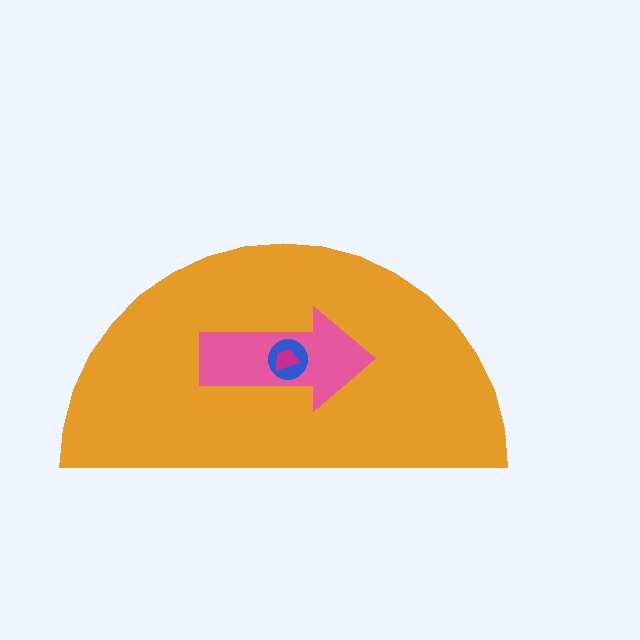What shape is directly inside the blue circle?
The magenta trapezoid.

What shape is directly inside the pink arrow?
The blue circle.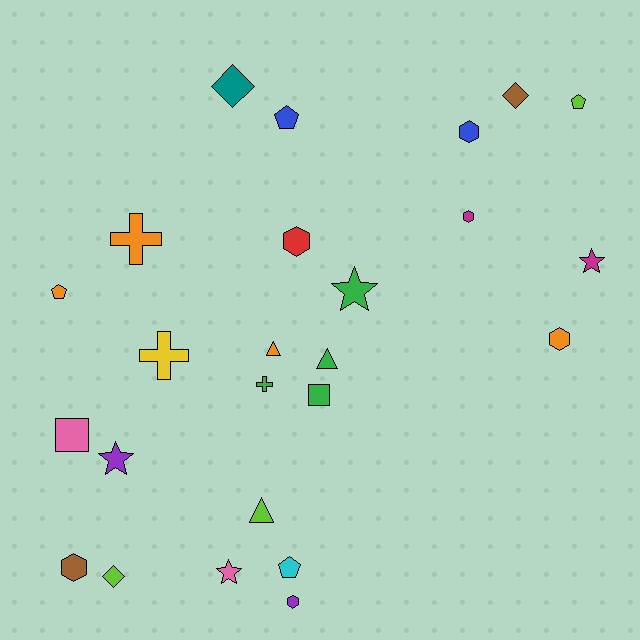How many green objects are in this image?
There are 4 green objects.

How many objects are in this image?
There are 25 objects.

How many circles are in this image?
There are no circles.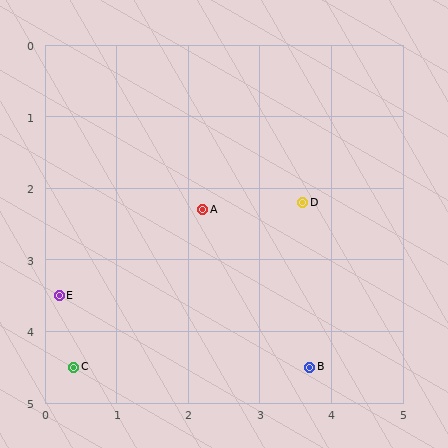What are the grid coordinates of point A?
Point A is at approximately (2.2, 2.3).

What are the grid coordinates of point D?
Point D is at approximately (3.6, 2.2).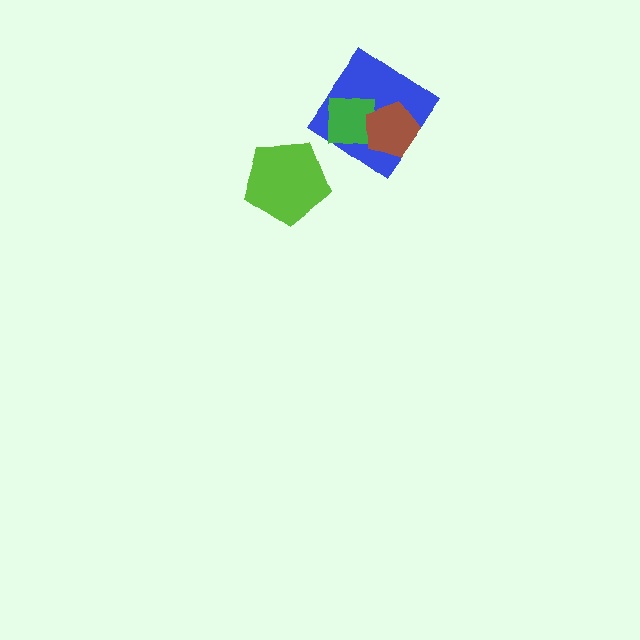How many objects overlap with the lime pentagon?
0 objects overlap with the lime pentagon.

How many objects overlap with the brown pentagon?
2 objects overlap with the brown pentagon.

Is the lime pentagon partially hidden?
No, no other shape covers it.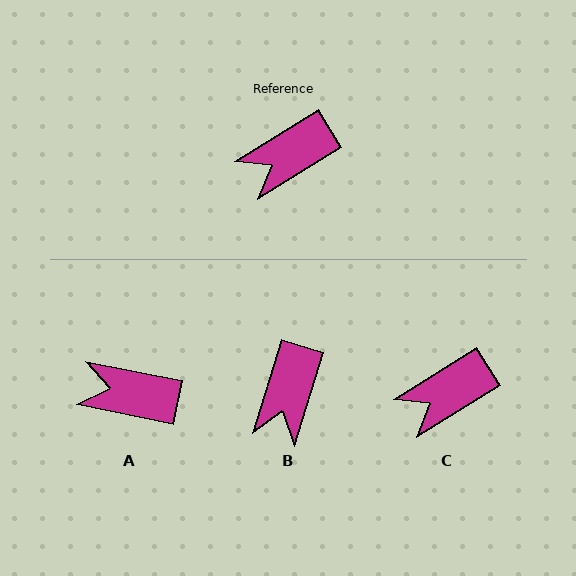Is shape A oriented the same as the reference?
No, it is off by about 43 degrees.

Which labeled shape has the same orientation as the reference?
C.